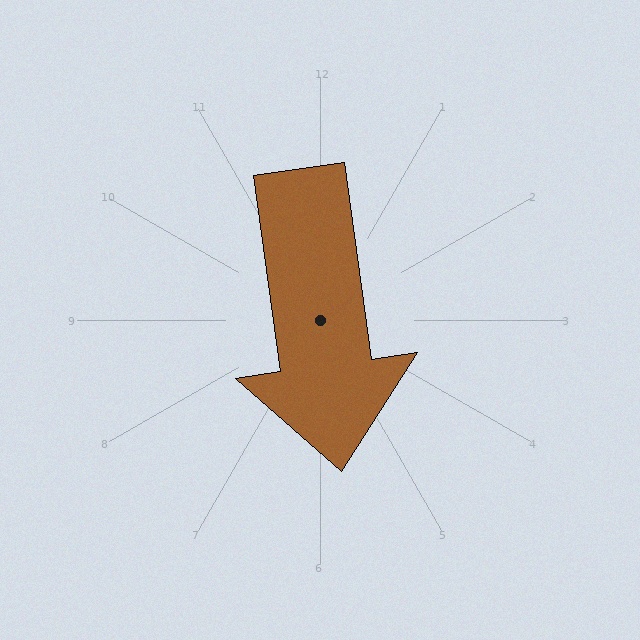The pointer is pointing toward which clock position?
Roughly 6 o'clock.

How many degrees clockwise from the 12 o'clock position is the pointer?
Approximately 172 degrees.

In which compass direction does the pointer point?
South.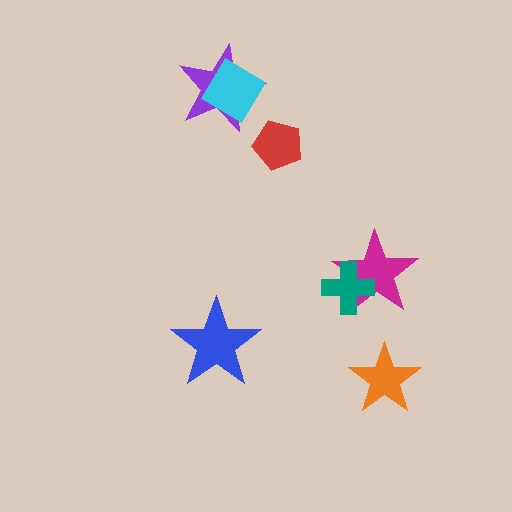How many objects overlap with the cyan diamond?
1 object overlaps with the cyan diamond.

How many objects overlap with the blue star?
0 objects overlap with the blue star.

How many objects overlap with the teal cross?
1 object overlaps with the teal cross.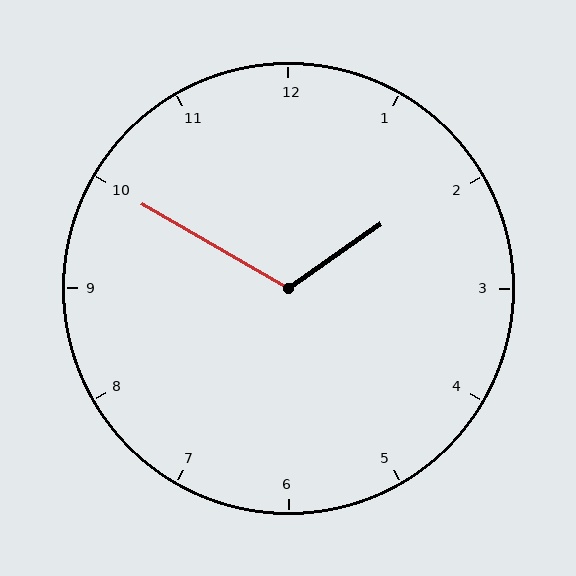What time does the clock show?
1:50.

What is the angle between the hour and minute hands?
Approximately 115 degrees.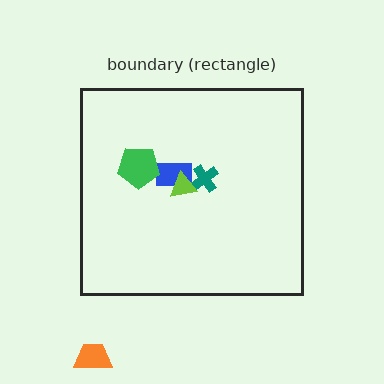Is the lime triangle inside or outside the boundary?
Inside.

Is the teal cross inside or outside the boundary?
Inside.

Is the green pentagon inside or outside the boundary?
Inside.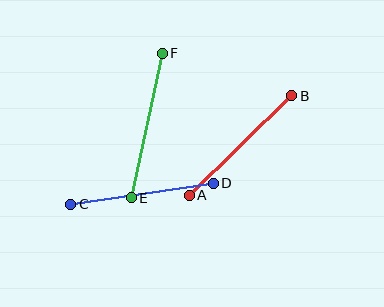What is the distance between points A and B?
The distance is approximately 143 pixels.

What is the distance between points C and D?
The distance is approximately 144 pixels.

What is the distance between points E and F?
The distance is approximately 148 pixels.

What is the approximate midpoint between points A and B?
The midpoint is at approximately (241, 145) pixels.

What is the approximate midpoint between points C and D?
The midpoint is at approximately (142, 194) pixels.